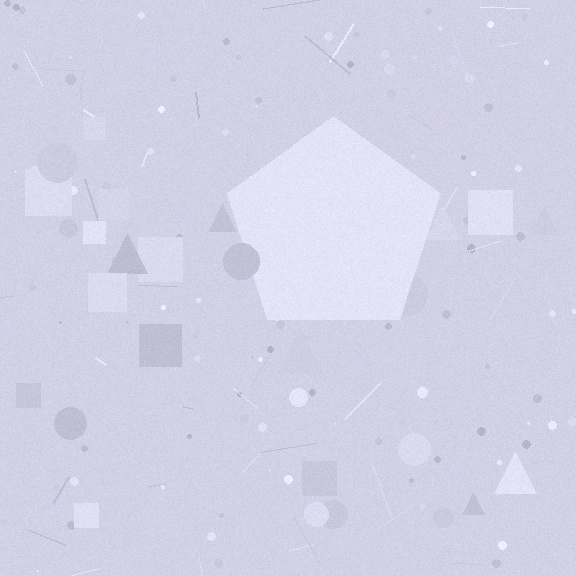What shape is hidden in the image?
A pentagon is hidden in the image.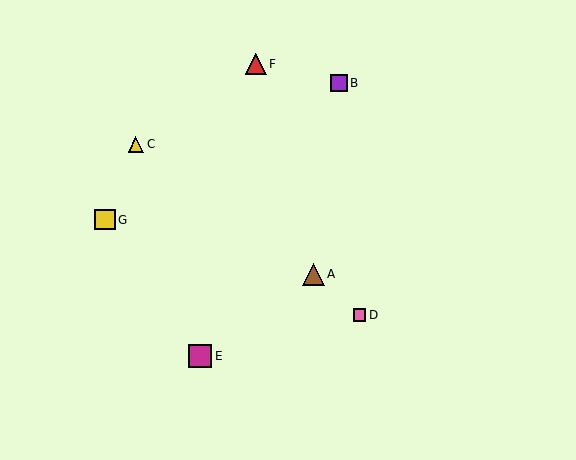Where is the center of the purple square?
The center of the purple square is at (339, 83).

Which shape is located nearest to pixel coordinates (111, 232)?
The yellow square (labeled G) at (105, 220) is nearest to that location.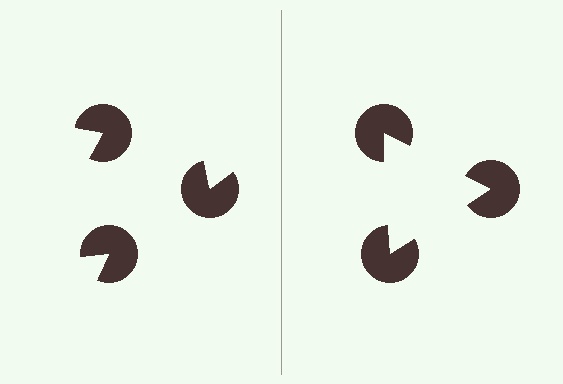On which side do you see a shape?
An illusory triangle appears on the right side. On the left side the wedge cuts are rotated, so no coherent shape forms.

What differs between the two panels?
The pac-man discs are positioned identically on both sides; only the wedge orientations differ. On the right they align to a triangle; on the left they are misaligned.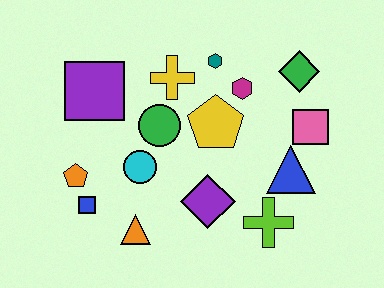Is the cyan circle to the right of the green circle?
No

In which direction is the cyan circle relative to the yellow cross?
The cyan circle is below the yellow cross.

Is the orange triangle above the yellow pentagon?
No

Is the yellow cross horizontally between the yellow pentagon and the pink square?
No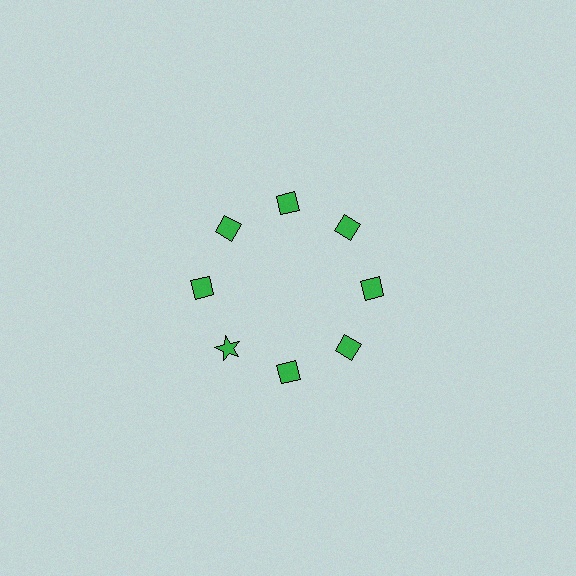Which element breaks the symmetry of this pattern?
The green star at roughly the 8 o'clock position breaks the symmetry. All other shapes are green diamonds.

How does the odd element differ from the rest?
It has a different shape: star instead of diamond.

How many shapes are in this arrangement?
There are 8 shapes arranged in a ring pattern.